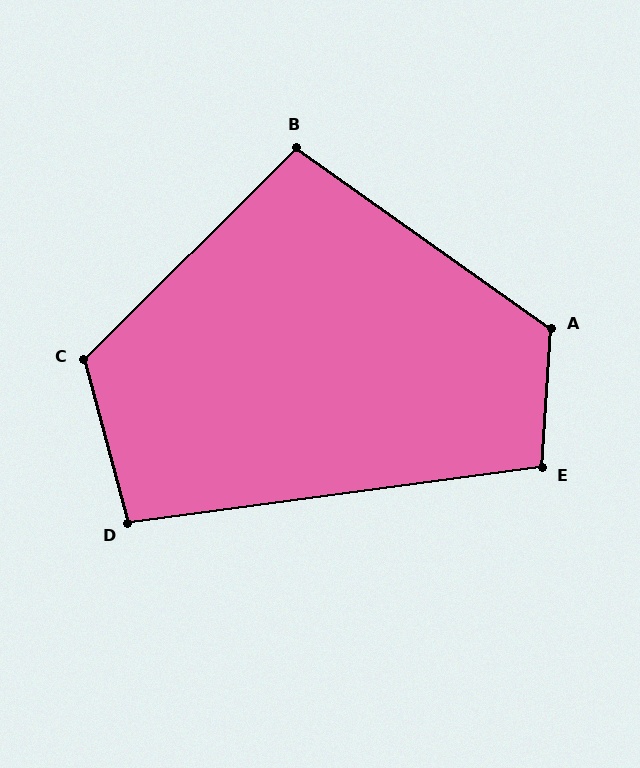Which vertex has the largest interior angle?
A, at approximately 122 degrees.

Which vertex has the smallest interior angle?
D, at approximately 97 degrees.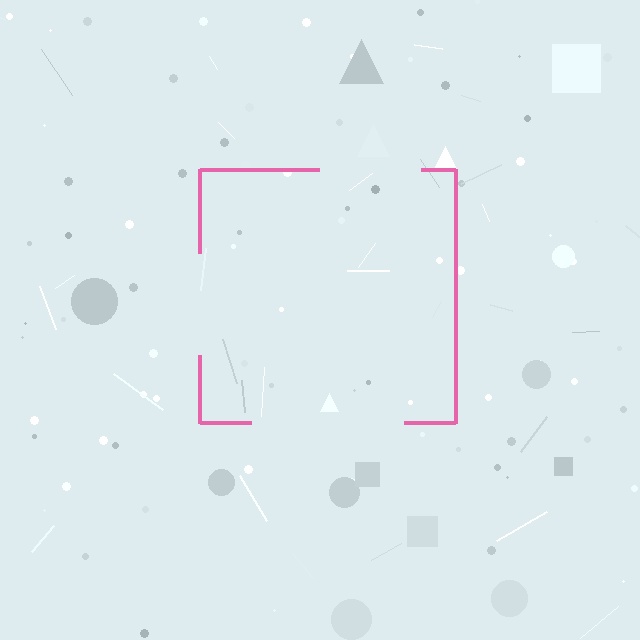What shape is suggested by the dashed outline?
The dashed outline suggests a square.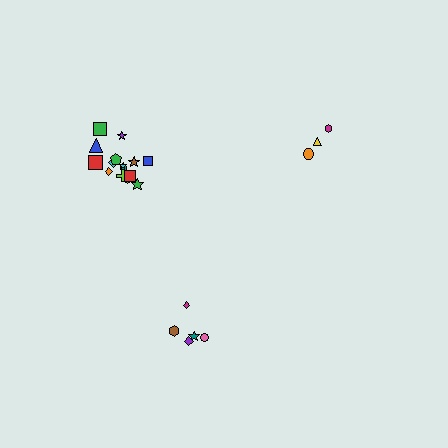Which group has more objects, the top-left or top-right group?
The top-left group.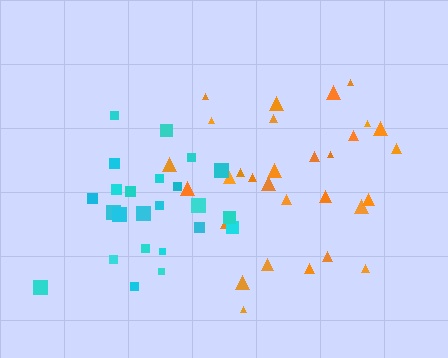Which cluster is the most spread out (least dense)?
Orange.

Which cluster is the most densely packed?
Cyan.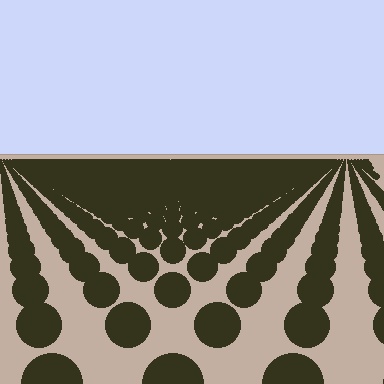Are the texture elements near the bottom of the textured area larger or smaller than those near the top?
Larger. Near the bottom, elements are closer to the viewer and appear at a bigger on-screen size.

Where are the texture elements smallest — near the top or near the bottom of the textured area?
Near the top.